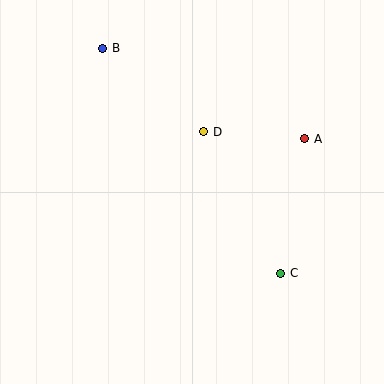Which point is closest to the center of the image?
Point D at (204, 132) is closest to the center.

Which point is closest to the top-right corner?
Point A is closest to the top-right corner.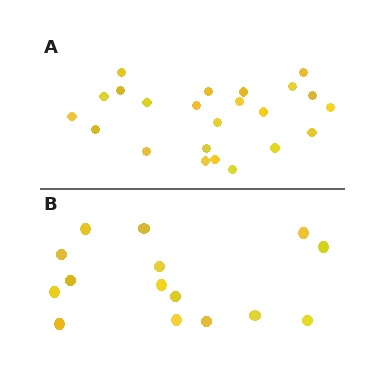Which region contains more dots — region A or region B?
Region A (the top region) has more dots.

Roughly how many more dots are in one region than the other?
Region A has roughly 8 or so more dots than region B.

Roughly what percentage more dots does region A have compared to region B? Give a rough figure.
About 55% more.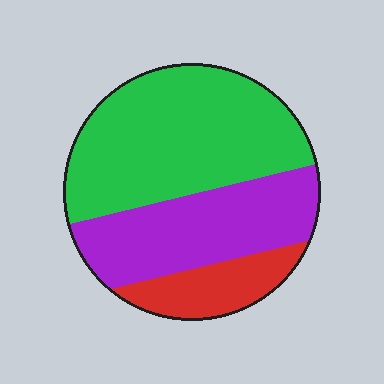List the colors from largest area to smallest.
From largest to smallest: green, purple, red.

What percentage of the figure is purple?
Purple covers about 35% of the figure.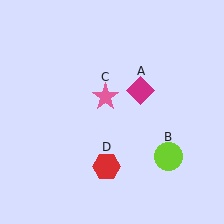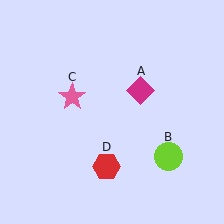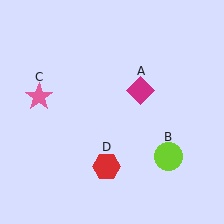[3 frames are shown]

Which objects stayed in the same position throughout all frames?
Magenta diamond (object A) and lime circle (object B) and red hexagon (object D) remained stationary.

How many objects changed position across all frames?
1 object changed position: pink star (object C).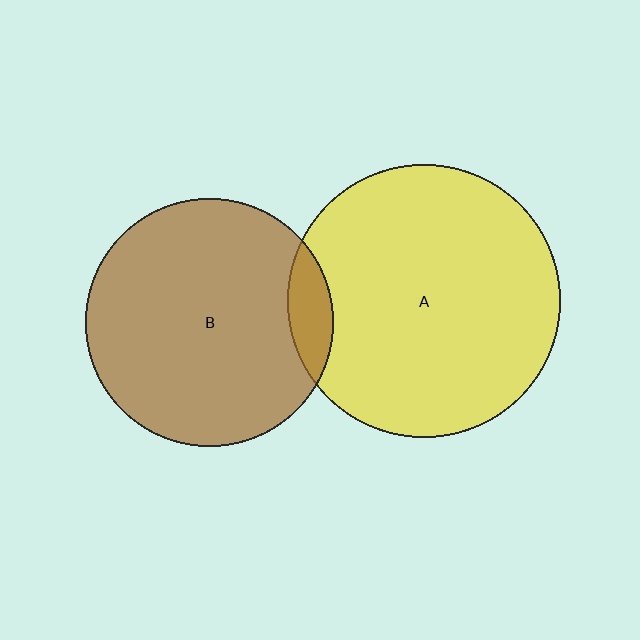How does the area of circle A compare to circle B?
Approximately 1.2 times.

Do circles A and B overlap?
Yes.